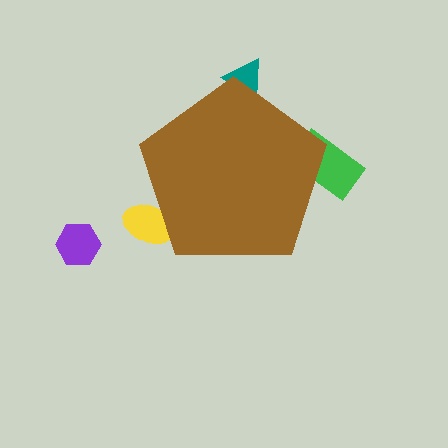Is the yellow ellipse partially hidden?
Yes, the yellow ellipse is partially hidden behind the brown pentagon.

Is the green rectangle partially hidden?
Yes, the green rectangle is partially hidden behind the brown pentagon.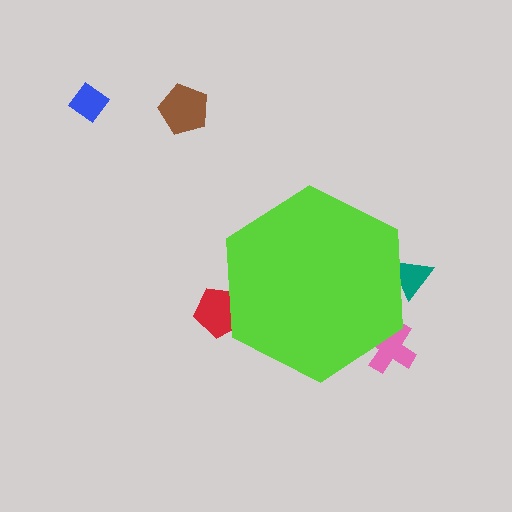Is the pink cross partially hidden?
Yes, the pink cross is partially hidden behind the lime hexagon.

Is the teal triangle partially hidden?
Yes, the teal triangle is partially hidden behind the lime hexagon.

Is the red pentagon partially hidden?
Yes, the red pentagon is partially hidden behind the lime hexagon.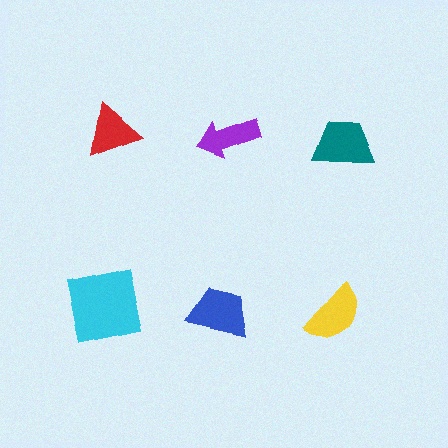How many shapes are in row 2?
3 shapes.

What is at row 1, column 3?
A teal trapezoid.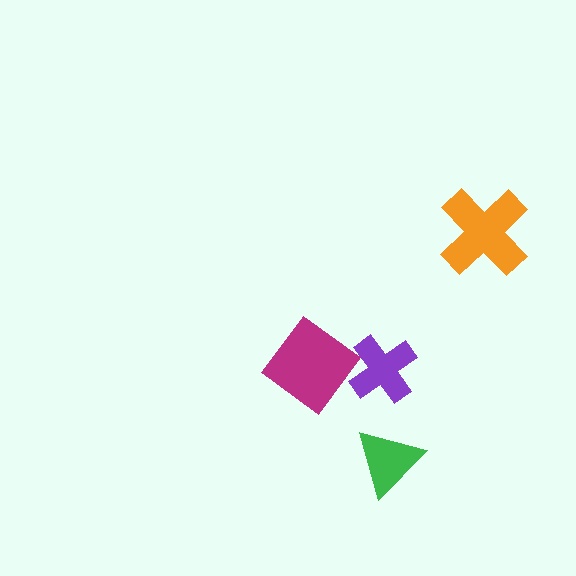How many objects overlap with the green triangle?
0 objects overlap with the green triangle.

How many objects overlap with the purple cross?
1 object overlaps with the purple cross.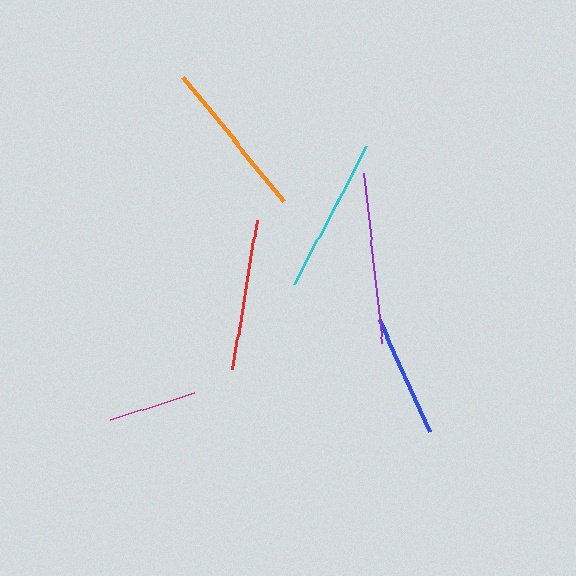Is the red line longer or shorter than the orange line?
The orange line is longer than the red line.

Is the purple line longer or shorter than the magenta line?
The purple line is longer than the magenta line.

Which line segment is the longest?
The purple line is the longest at approximately 170 pixels.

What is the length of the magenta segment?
The magenta segment is approximately 88 pixels long.